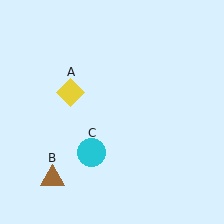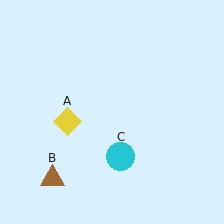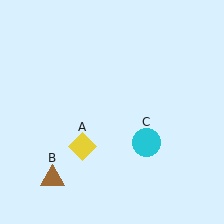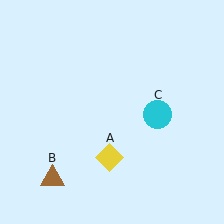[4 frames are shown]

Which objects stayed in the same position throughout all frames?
Brown triangle (object B) remained stationary.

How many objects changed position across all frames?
2 objects changed position: yellow diamond (object A), cyan circle (object C).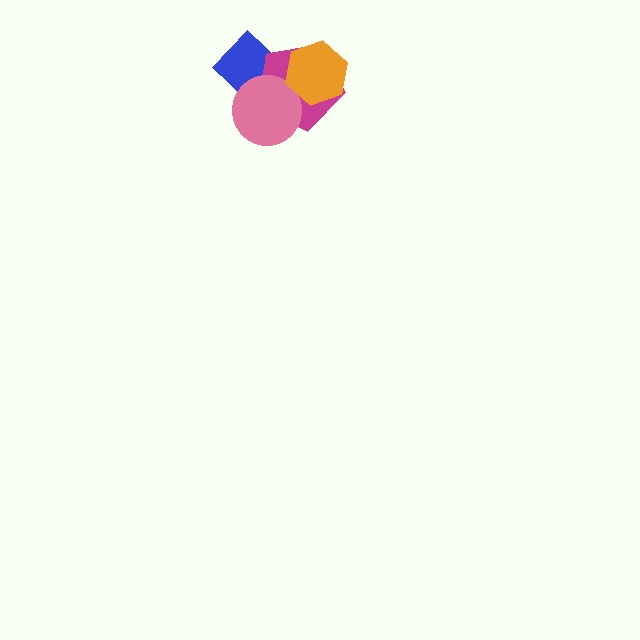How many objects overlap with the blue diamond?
2 objects overlap with the blue diamond.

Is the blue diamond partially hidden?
Yes, it is partially covered by another shape.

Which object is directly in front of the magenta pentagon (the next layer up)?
The pink circle is directly in front of the magenta pentagon.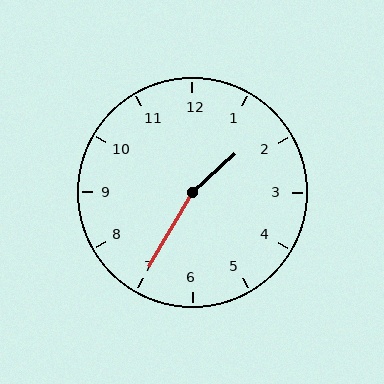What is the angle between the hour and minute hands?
Approximately 162 degrees.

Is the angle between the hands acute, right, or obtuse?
It is obtuse.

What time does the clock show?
1:35.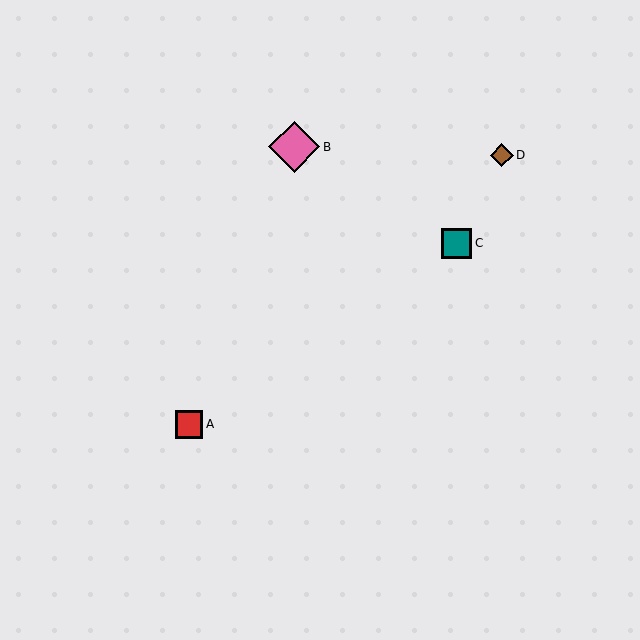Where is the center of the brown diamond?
The center of the brown diamond is at (502, 155).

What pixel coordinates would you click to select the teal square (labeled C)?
Click at (457, 243) to select the teal square C.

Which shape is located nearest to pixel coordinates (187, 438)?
The red square (labeled A) at (189, 424) is nearest to that location.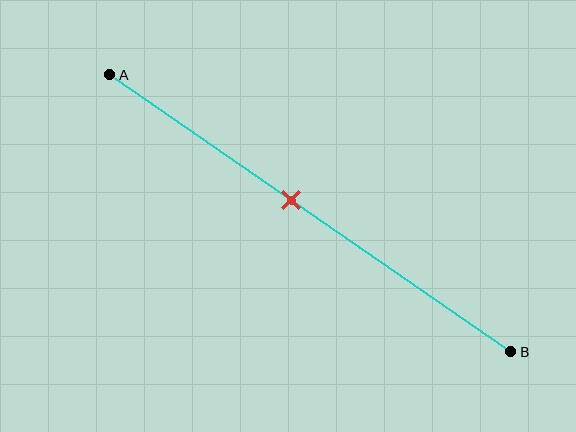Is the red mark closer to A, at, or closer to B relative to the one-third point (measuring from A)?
The red mark is closer to point B than the one-third point of segment AB.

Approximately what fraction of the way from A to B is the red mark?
The red mark is approximately 45% of the way from A to B.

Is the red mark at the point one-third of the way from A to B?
No, the mark is at about 45% from A, not at the 33% one-third point.